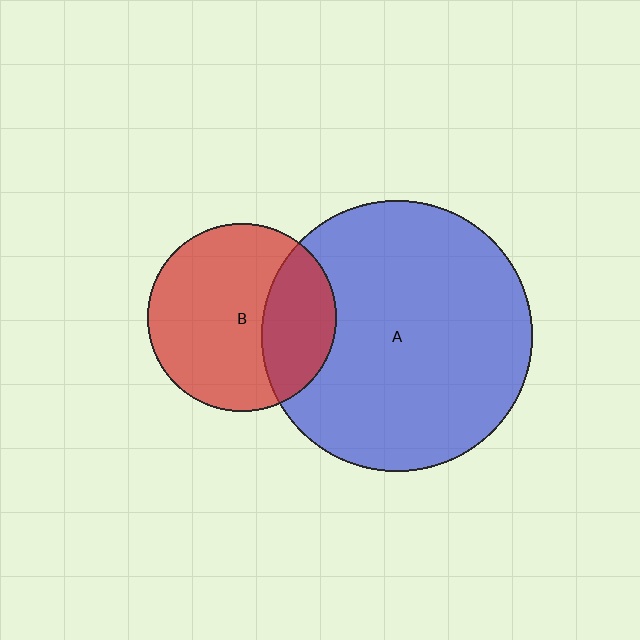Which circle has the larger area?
Circle A (blue).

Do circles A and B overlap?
Yes.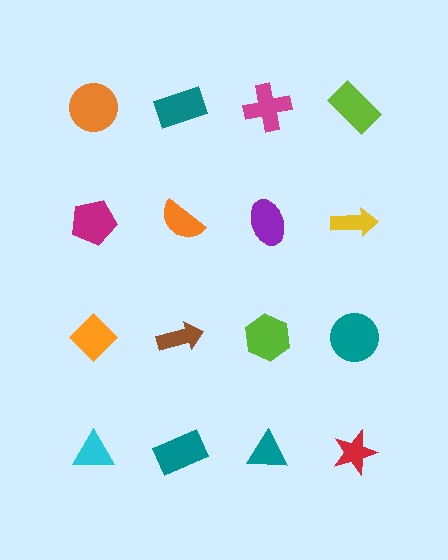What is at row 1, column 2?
A teal rectangle.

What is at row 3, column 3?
A lime hexagon.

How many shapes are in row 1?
4 shapes.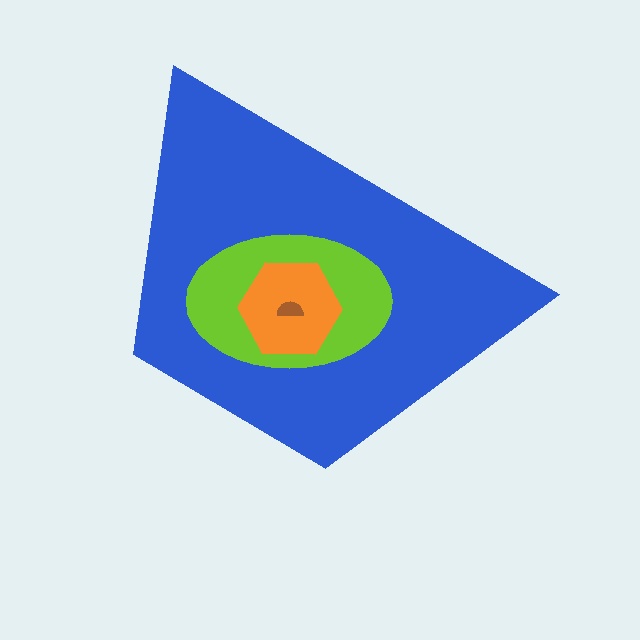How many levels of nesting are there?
4.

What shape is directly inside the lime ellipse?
The orange hexagon.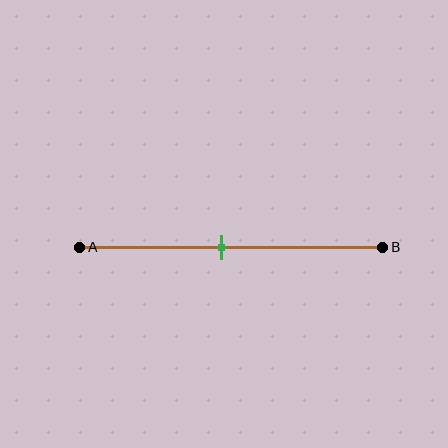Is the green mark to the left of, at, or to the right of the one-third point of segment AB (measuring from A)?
The green mark is to the right of the one-third point of segment AB.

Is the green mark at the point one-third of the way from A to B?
No, the mark is at about 45% from A, not at the 33% one-third point.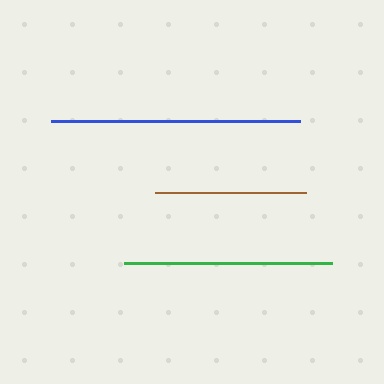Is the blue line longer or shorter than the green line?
The blue line is longer than the green line.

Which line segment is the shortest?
The brown line is the shortest at approximately 151 pixels.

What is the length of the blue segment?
The blue segment is approximately 249 pixels long.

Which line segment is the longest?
The blue line is the longest at approximately 249 pixels.